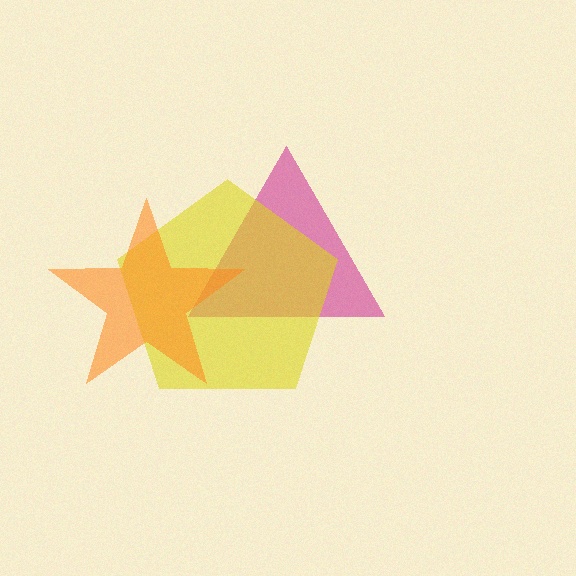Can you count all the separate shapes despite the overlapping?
Yes, there are 3 separate shapes.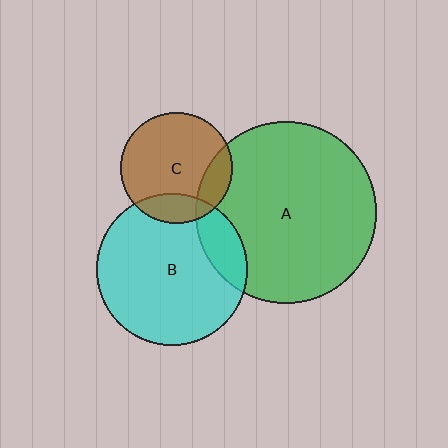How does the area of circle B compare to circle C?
Approximately 1.8 times.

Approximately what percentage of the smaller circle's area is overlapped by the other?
Approximately 15%.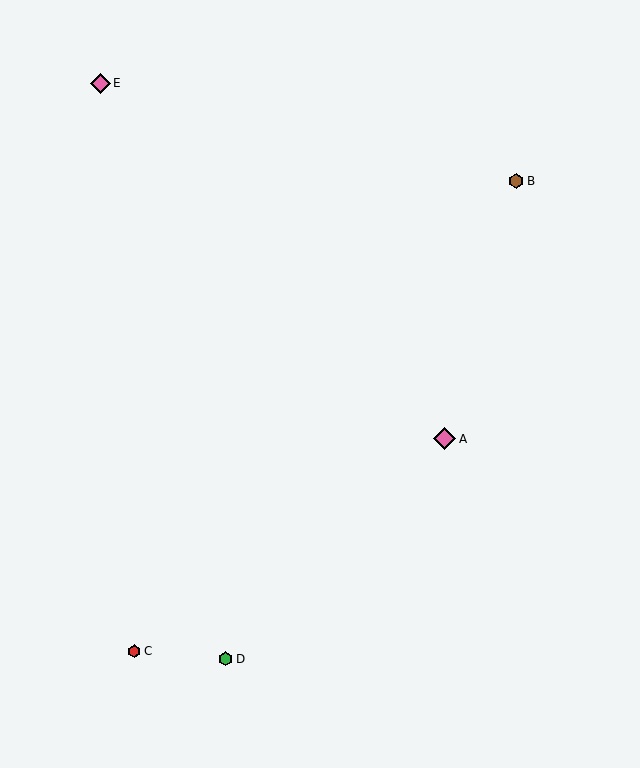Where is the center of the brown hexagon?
The center of the brown hexagon is at (516, 181).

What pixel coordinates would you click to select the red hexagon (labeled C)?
Click at (134, 651) to select the red hexagon C.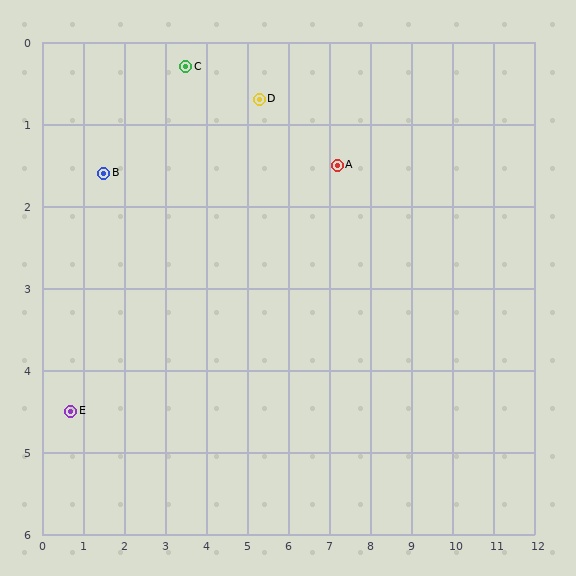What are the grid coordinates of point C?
Point C is at approximately (3.5, 0.3).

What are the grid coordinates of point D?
Point D is at approximately (5.3, 0.7).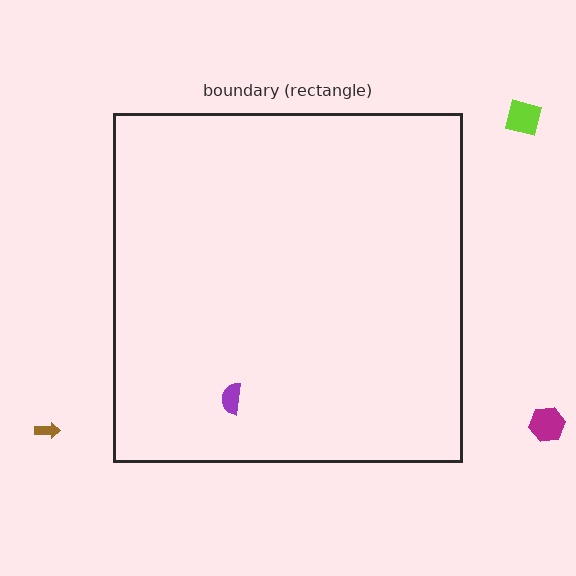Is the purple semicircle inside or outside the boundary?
Inside.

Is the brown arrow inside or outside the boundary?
Outside.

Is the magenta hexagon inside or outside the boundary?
Outside.